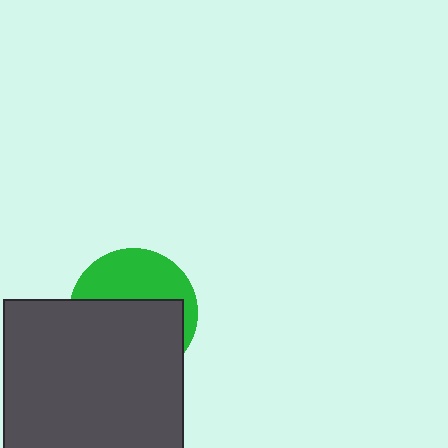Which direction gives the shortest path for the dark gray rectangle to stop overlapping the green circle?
Moving down gives the shortest separation.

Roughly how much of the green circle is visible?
A small part of it is visible (roughly 41%).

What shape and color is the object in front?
The object in front is a dark gray rectangle.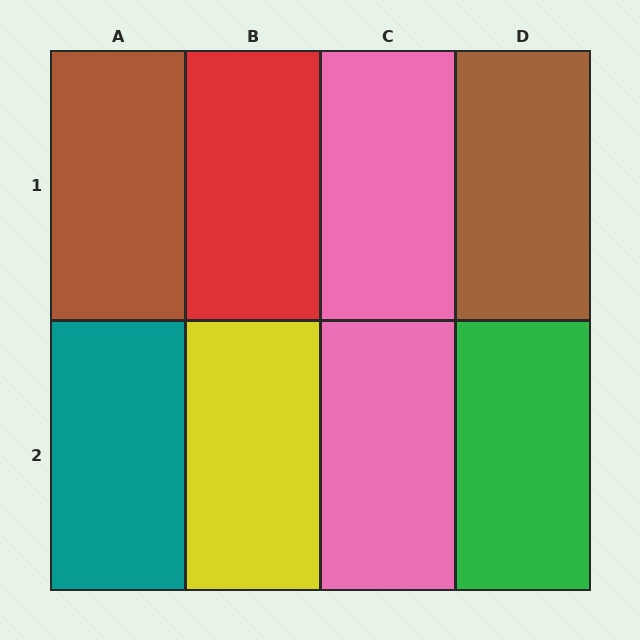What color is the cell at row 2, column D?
Green.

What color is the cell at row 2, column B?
Yellow.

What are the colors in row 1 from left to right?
Brown, red, pink, brown.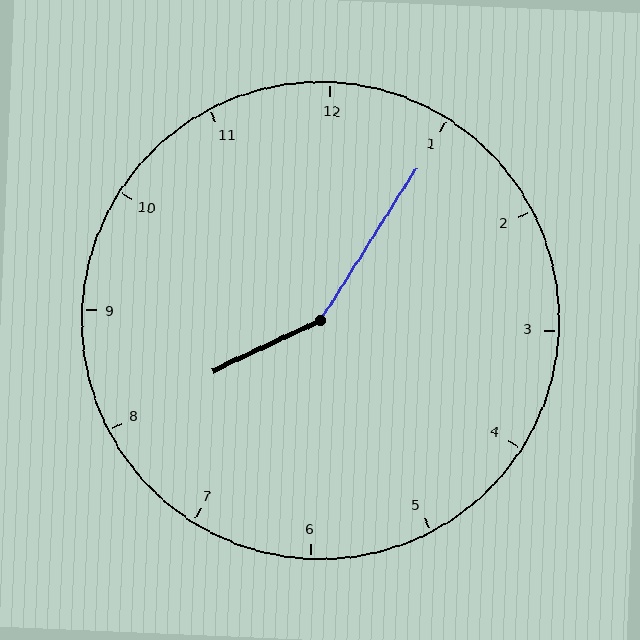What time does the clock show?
8:05.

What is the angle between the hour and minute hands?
Approximately 148 degrees.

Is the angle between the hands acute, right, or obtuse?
It is obtuse.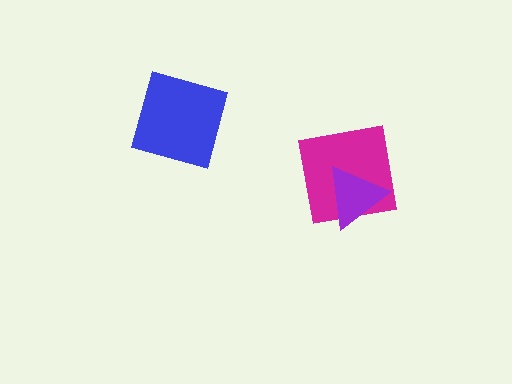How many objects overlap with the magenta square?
1 object overlaps with the magenta square.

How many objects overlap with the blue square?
0 objects overlap with the blue square.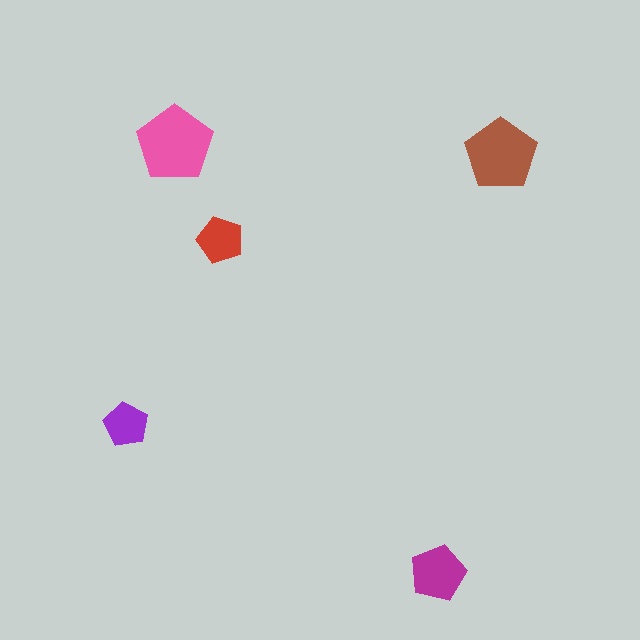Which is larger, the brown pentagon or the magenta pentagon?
The brown one.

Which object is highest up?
The pink pentagon is topmost.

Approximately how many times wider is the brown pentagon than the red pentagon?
About 1.5 times wider.